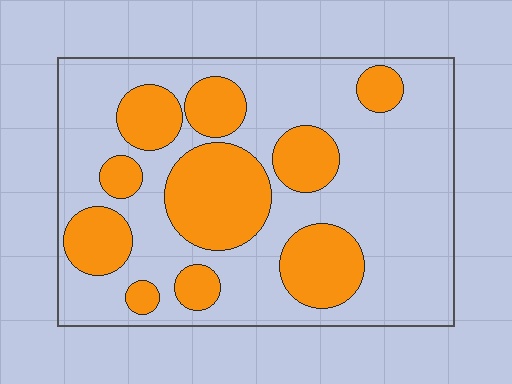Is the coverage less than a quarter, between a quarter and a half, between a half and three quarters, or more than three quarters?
Between a quarter and a half.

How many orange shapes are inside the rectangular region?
10.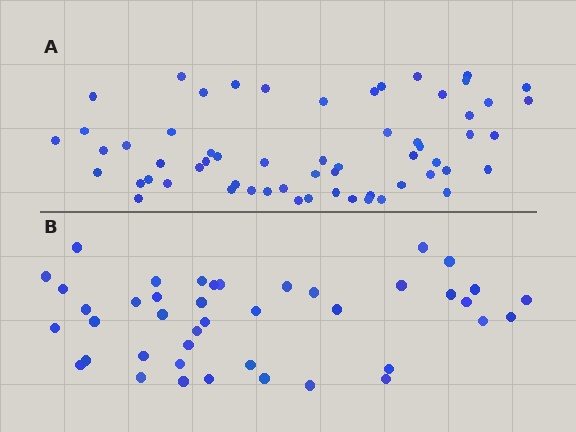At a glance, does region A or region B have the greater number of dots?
Region A (the top region) has more dots.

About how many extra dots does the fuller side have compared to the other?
Region A has approximately 20 more dots than region B.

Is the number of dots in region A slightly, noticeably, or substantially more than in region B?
Region A has noticeably more, but not dramatically so. The ratio is roughly 1.4 to 1.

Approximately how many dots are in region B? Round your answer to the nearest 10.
About 40 dots. (The exact count is 42, which rounds to 40.)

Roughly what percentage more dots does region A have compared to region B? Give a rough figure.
About 45% more.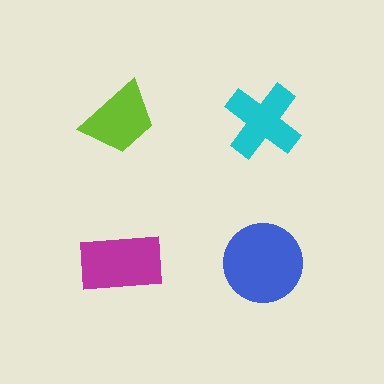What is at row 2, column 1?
A magenta rectangle.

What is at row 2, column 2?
A blue circle.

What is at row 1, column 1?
A lime trapezoid.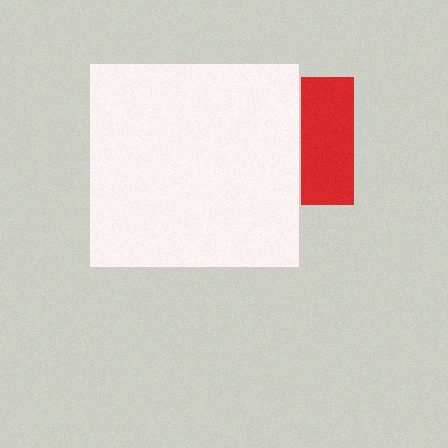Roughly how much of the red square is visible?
A small part of it is visible (roughly 41%).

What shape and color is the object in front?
The object in front is a white rectangle.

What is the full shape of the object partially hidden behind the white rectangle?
The partially hidden object is a red square.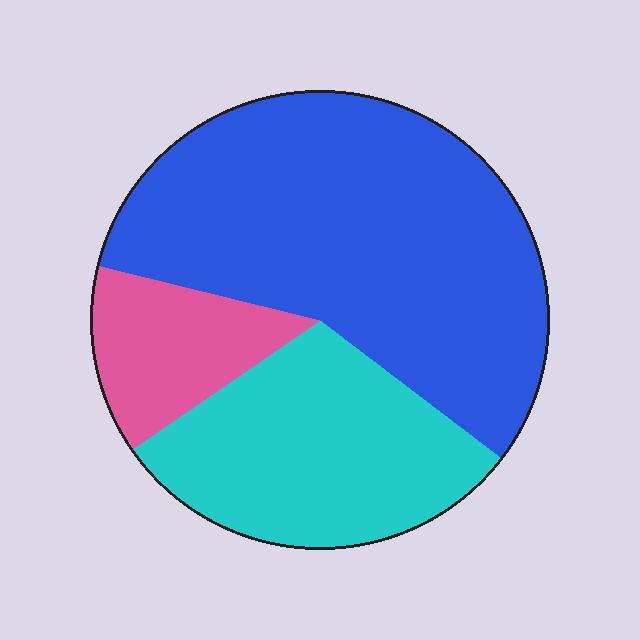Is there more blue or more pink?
Blue.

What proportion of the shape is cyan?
Cyan takes up about one third (1/3) of the shape.